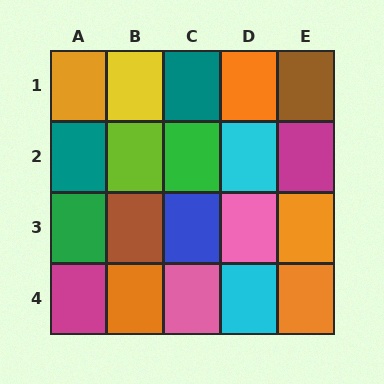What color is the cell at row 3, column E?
Orange.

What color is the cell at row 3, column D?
Pink.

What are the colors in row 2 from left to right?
Teal, lime, green, cyan, magenta.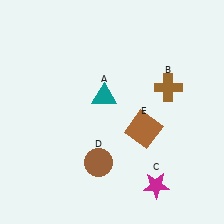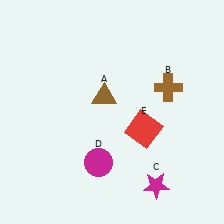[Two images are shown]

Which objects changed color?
A changed from teal to brown. D changed from brown to magenta. E changed from brown to red.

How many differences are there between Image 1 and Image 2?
There are 3 differences between the two images.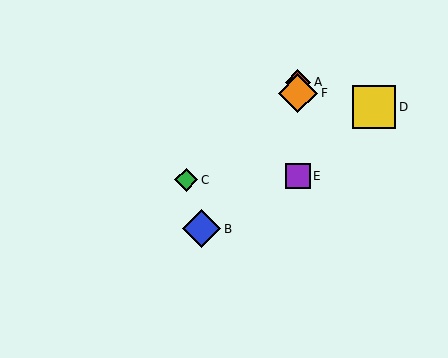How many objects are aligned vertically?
3 objects (A, E, F) are aligned vertically.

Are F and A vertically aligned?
Yes, both are at x≈298.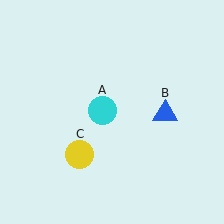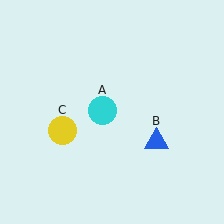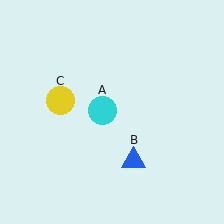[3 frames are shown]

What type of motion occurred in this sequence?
The blue triangle (object B), yellow circle (object C) rotated clockwise around the center of the scene.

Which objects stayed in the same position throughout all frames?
Cyan circle (object A) remained stationary.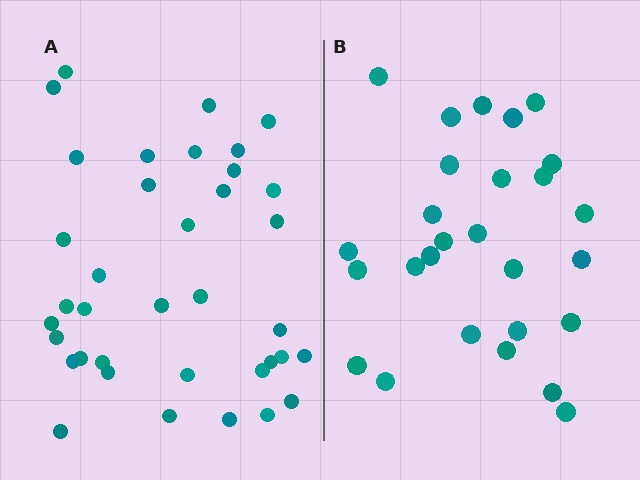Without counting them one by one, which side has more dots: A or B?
Region A (the left region) has more dots.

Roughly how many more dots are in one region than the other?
Region A has roughly 10 or so more dots than region B.